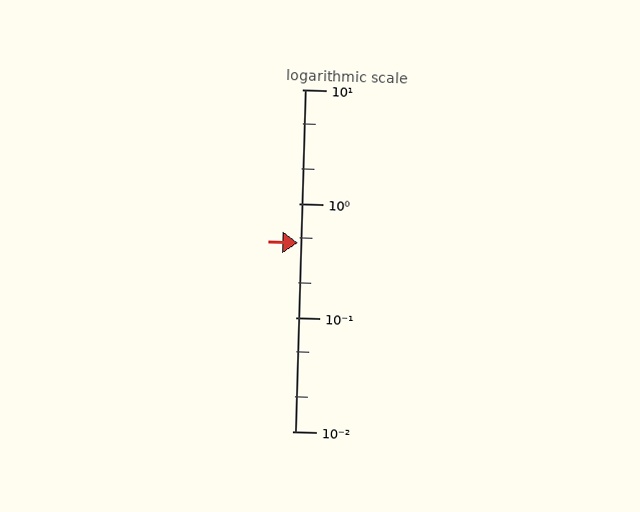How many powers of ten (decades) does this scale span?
The scale spans 3 decades, from 0.01 to 10.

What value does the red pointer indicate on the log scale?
The pointer indicates approximately 0.45.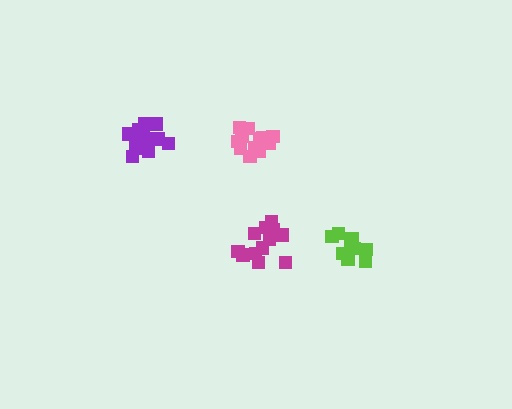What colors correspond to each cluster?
The clusters are colored: lime, purple, pink, magenta.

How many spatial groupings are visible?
There are 4 spatial groupings.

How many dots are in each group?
Group 1: 9 dots, Group 2: 14 dots, Group 3: 13 dots, Group 4: 12 dots (48 total).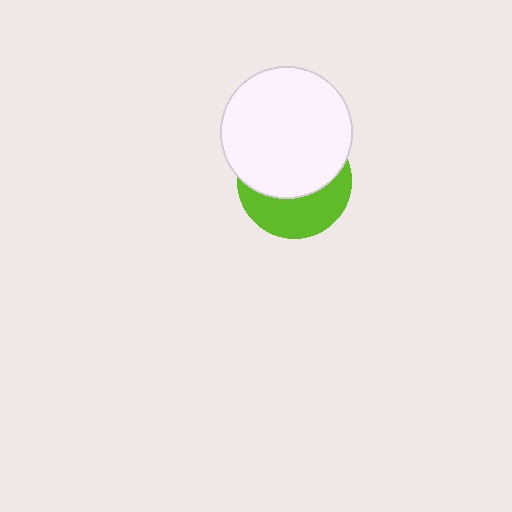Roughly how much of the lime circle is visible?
A small part of it is visible (roughly 41%).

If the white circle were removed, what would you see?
You would see the complete lime circle.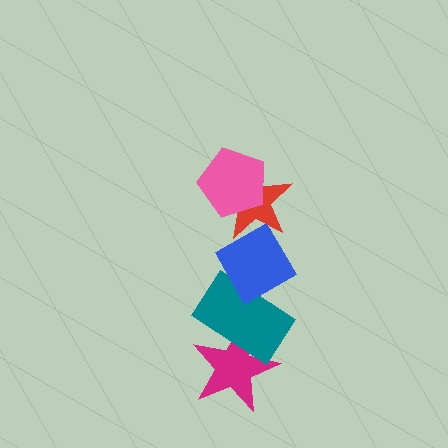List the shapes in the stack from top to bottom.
From top to bottom: the pink pentagon, the red star, the blue diamond, the teal rectangle, the magenta star.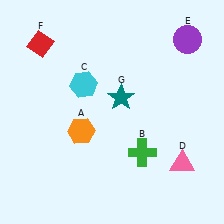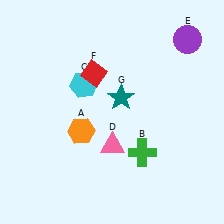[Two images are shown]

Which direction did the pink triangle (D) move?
The pink triangle (D) moved left.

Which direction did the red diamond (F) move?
The red diamond (F) moved right.